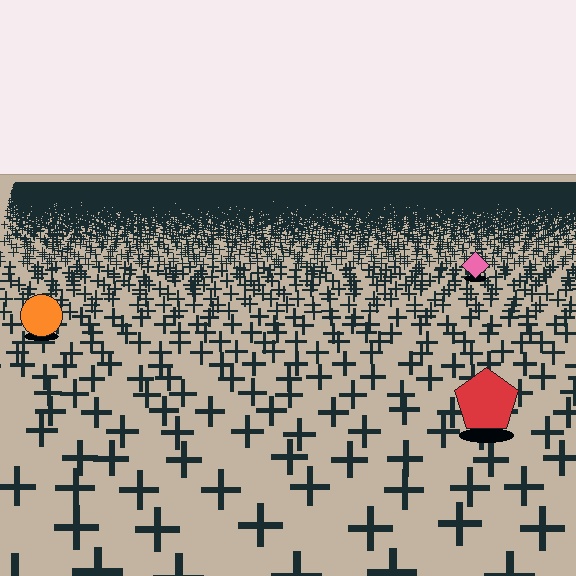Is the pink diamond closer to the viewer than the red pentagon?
No. The red pentagon is closer — you can tell from the texture gradient: the ground texture is coarser near it.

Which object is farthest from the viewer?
The pink diamond is farthest from the viewer. It appears smaller and the ground texture around it is denser.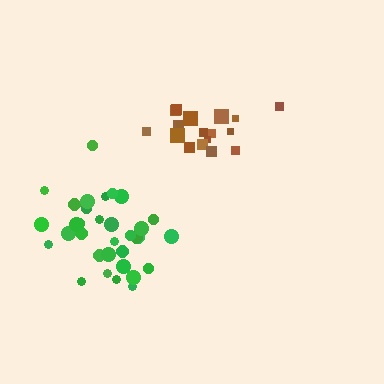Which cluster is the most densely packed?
Green.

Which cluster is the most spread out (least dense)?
Brown.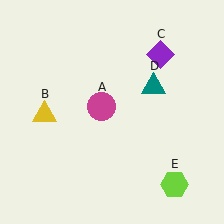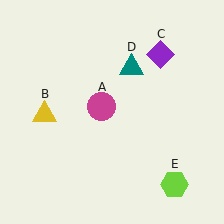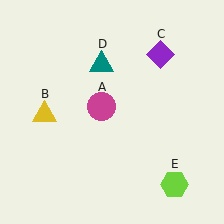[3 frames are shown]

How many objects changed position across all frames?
1 object changed position: teal triangle (object D).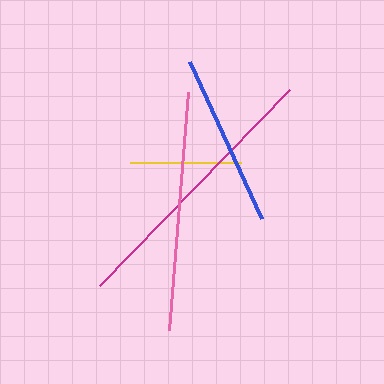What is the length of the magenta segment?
The magenta segment is approximately 273 pixels long.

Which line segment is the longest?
The magenta line is the longest at approximately 273 pixels.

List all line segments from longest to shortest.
From longest to shortest: magenta, pink, blue, yellow.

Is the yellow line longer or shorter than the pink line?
The pink line is longer than the yellow line.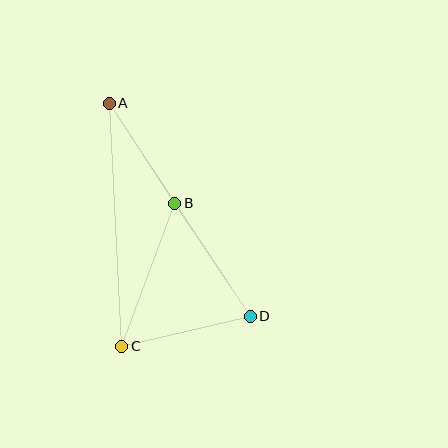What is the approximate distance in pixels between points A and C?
The distance between A and C is approximately 243 pixels.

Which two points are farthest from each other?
Points A and D are farthest from each other.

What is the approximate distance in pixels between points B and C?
The distance between B and C is approximately 152 pixels.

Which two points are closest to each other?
Points A and B are closest to each other.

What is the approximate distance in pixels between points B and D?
The distance between B and D is approximately 136 pixels.